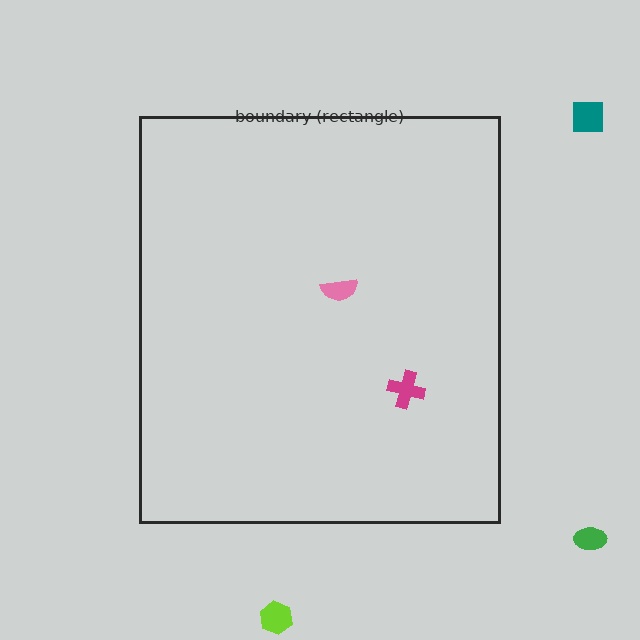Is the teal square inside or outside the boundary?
Outside.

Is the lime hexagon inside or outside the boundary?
Outside.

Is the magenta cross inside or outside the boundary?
Inside.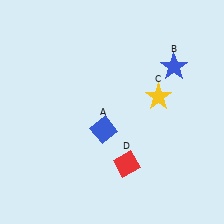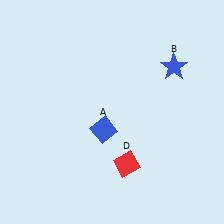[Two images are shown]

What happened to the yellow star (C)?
The yellow star (C) was removed in Image 2. It was in the top-right area of Image 1.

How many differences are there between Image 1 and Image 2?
There is 1 difference between the two images.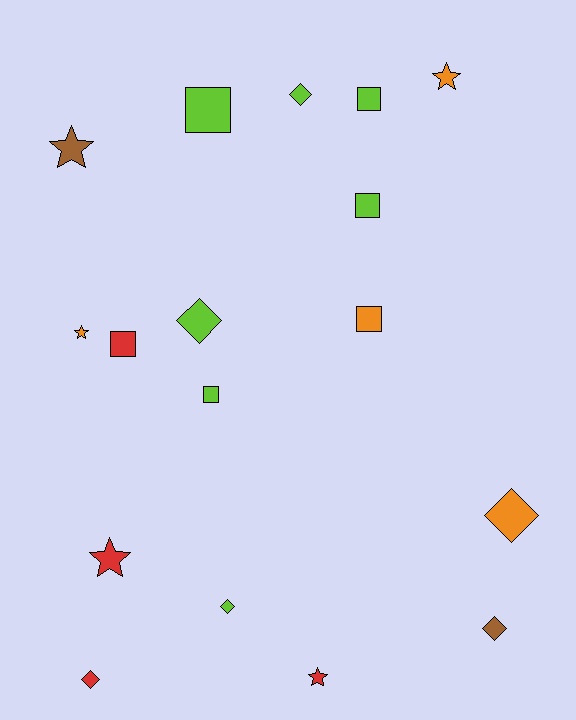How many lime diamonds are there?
There are 3 lime diamonds.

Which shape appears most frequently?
Diamond, with 6 objects.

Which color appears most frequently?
Lime, with 7 objects.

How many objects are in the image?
There are 17 objects.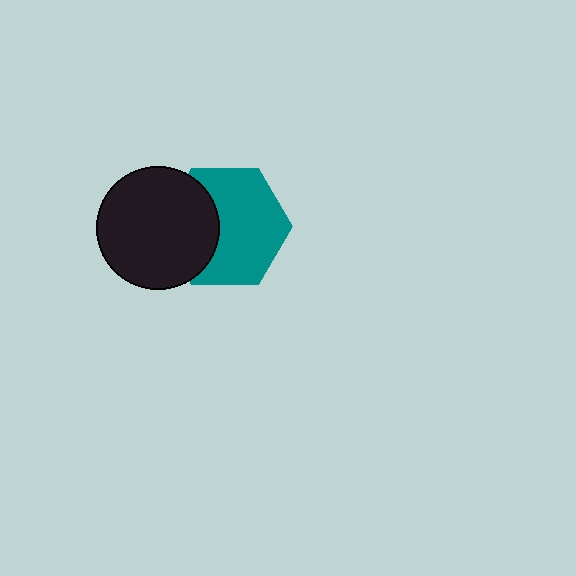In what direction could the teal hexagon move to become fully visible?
The teal hexagon could move right. That would shift it out from behind the black circle entirely.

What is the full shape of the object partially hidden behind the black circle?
The partially hidden object is a teal hexagon.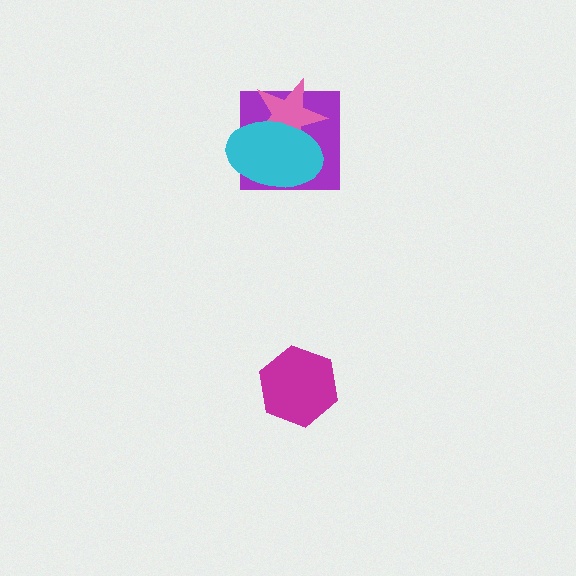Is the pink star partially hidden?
Yes, it is partially covered by another shape.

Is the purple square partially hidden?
Yes, it is partially covered by another shape.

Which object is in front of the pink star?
The cyan ellipse is in front of the pink star.